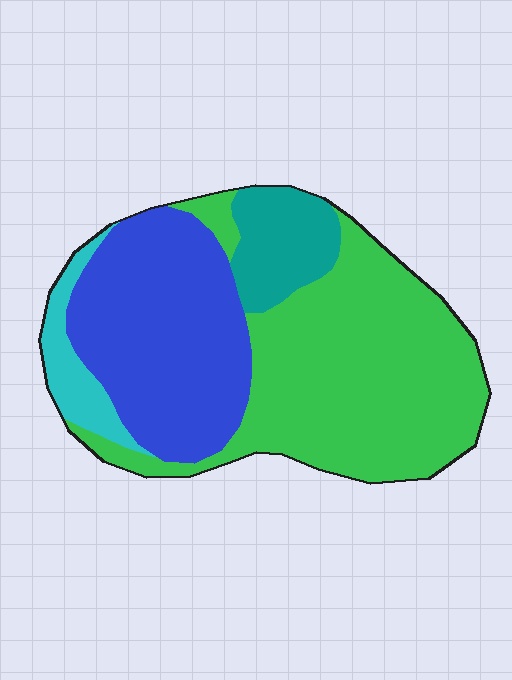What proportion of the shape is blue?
Blue takes up between a quarter and a half of the shape.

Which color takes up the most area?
Green, at roughly 50%.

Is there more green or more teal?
Green.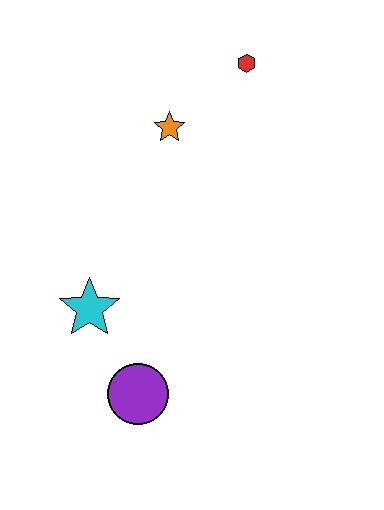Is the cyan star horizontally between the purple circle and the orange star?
No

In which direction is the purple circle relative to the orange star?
The purple circle is below the orange star.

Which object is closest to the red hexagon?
The orange star is closest to the red hexagon.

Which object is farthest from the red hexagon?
The purple circle is farthest from the red hexagon.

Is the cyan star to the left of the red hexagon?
Yes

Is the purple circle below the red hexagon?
Yes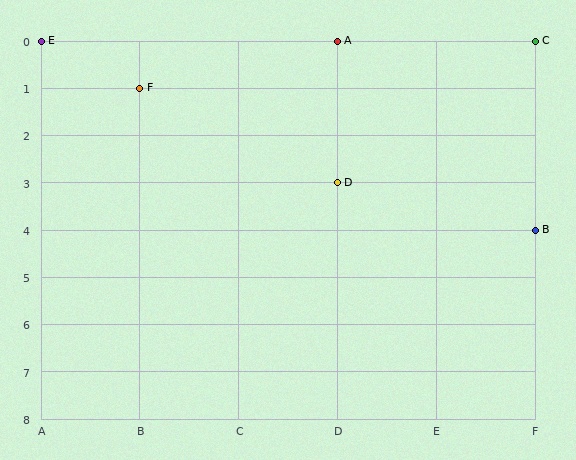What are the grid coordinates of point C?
Point C is at grid coordinates (F, 0).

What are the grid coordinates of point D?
Point D is at grid coordinates (D, 3).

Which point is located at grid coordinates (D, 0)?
Point A is at (D, 0).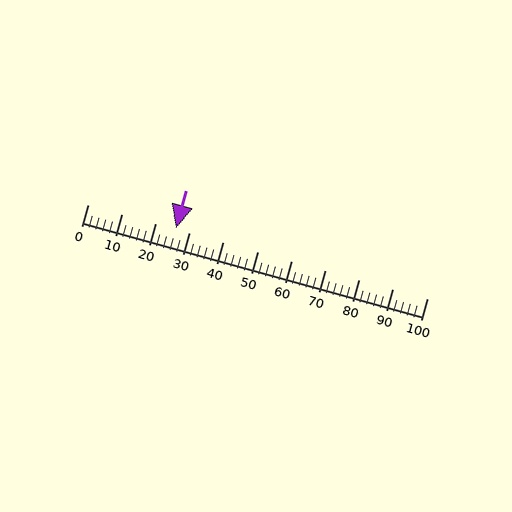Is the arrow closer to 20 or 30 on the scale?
The arrow is closer to 30.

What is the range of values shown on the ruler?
The ruler shows values from 0 to 100.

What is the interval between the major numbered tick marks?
The major tick marks are spaced 10 units apart.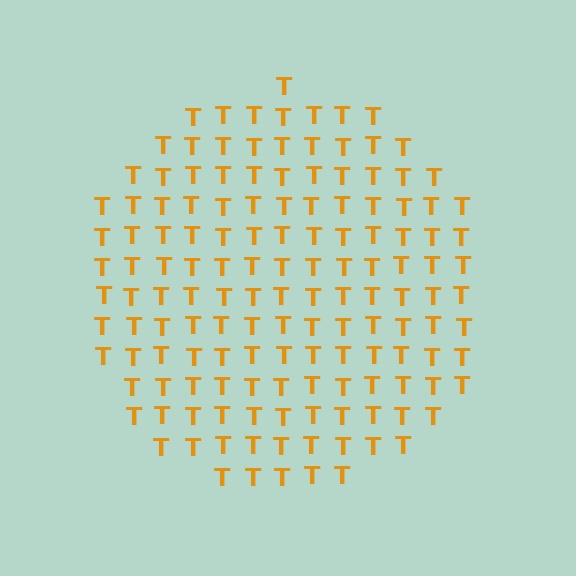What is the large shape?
The large shape is a circle.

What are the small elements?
The small elements are letter T's.